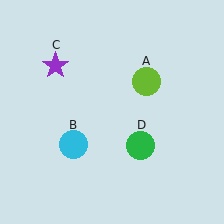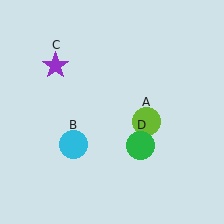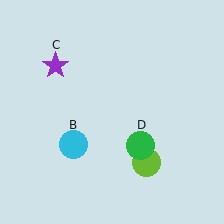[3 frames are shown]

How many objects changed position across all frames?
1 object changed position: lime circle (object A).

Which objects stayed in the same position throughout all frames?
Cyan circle (object B) and purple star (object C) and green circle (object D) remained stationary.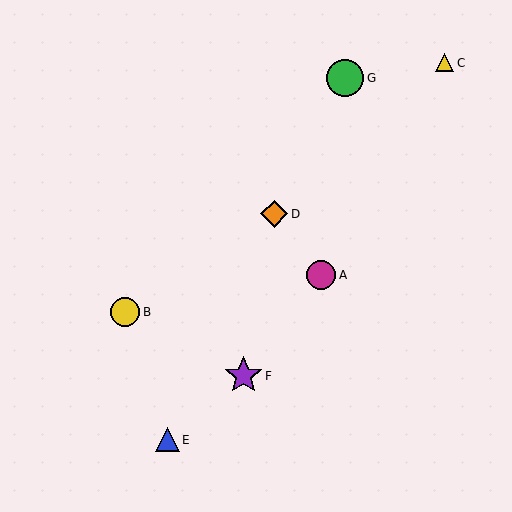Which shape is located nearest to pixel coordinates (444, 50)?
The yellow triangle (labeled C) at (445, 63) is nearest to that location.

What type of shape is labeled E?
Shape E is a blue triangle.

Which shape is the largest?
The purple star (labeled F) is the largest.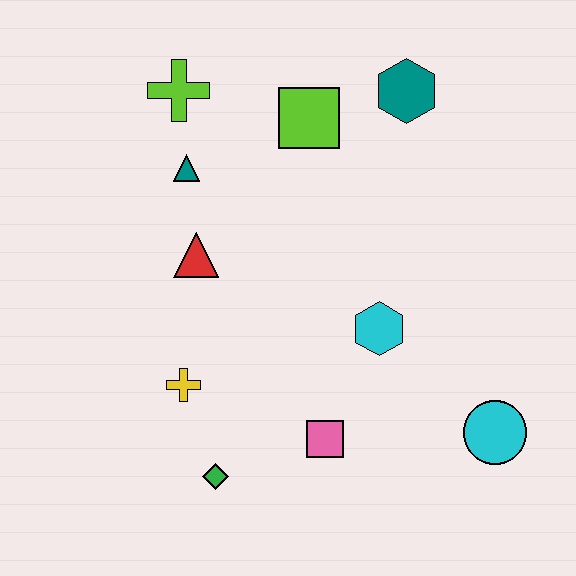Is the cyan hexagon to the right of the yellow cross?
Yes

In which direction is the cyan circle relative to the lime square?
The cyan circle is below the lime square.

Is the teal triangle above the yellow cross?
Yes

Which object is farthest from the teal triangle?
The cyan circle is farthest from the teal triangle.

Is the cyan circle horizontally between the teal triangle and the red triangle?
No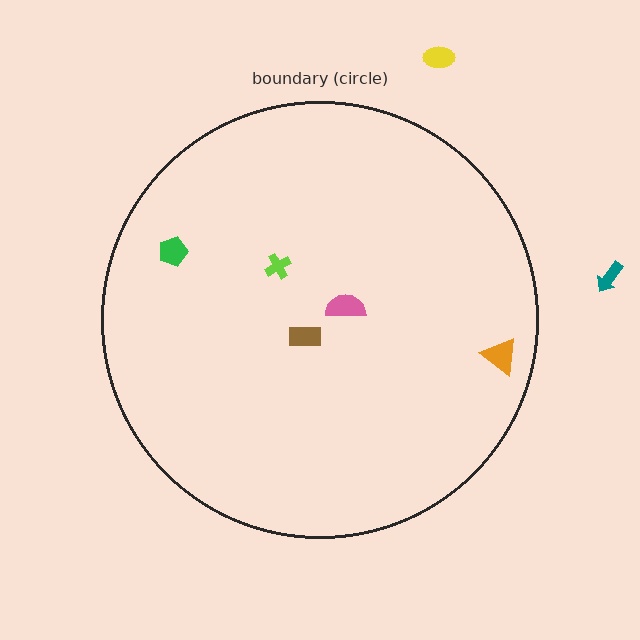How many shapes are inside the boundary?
5 inside, 2 outside.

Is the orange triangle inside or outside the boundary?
Inside.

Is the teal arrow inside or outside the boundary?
Outside.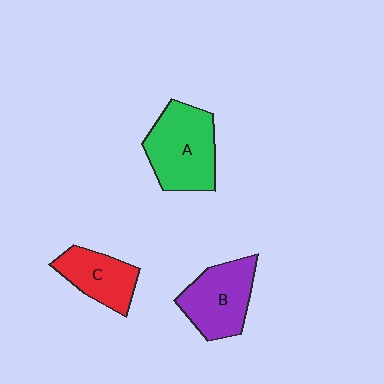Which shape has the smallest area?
Shape C (red).